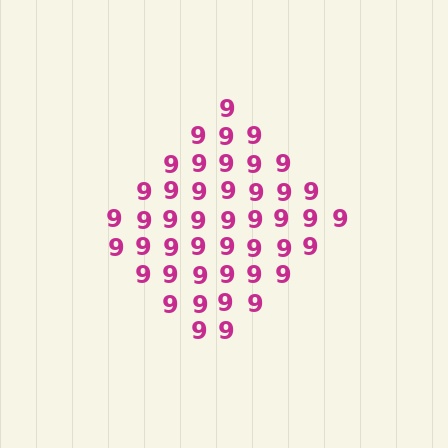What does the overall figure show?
The overall figure shows a diamond.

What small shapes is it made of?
It is made of small digit 9's.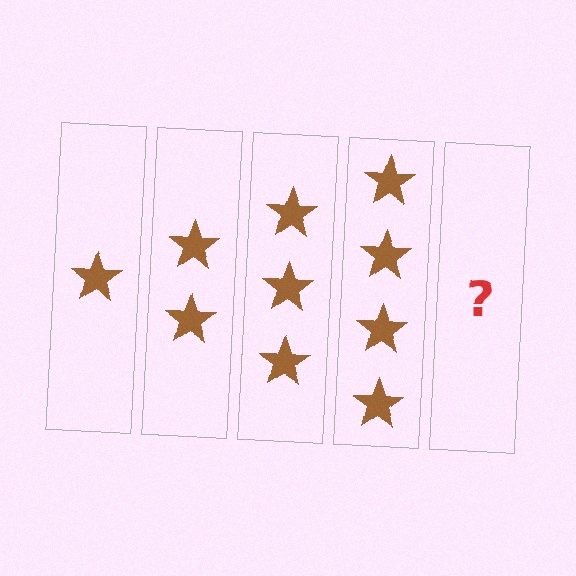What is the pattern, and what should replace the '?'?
The pattern is that each step adds one more star. The '?' should be 5 stars.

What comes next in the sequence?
The next element should be 5 stars.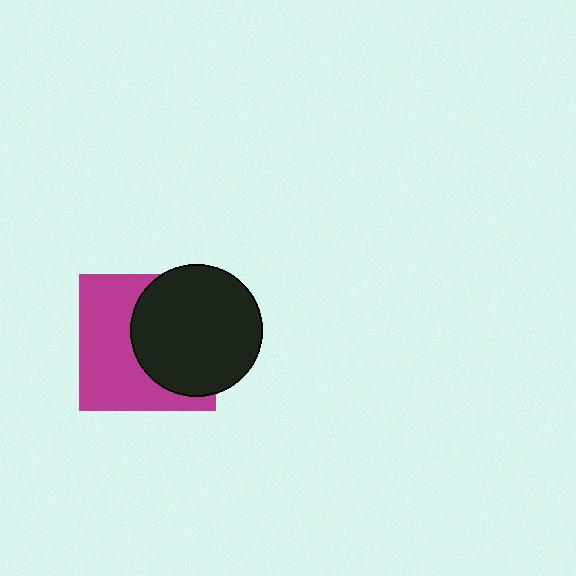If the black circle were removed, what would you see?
You would see the complete magenta square.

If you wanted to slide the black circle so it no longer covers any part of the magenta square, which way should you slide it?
Slide it right — that is the most direct way to separate the two shapes.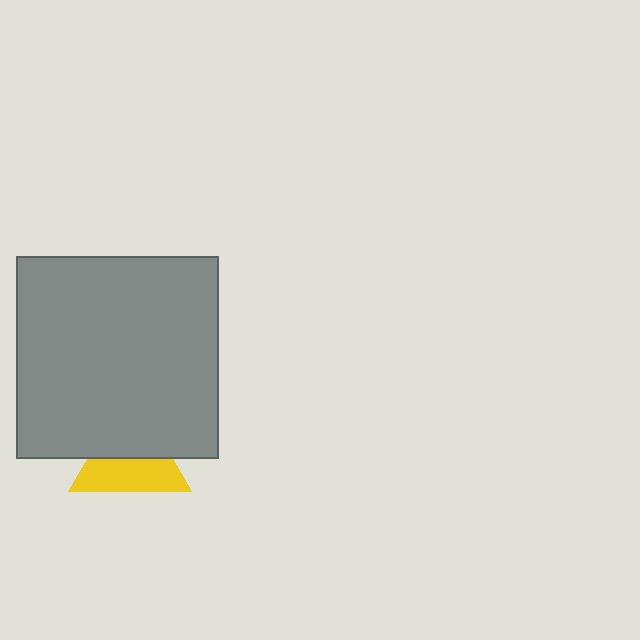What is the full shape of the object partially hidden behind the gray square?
The partially hidden object is a yellow triangle.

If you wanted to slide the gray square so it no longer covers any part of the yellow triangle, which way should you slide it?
Slide it up — that is the most direct way to separate the two shapes.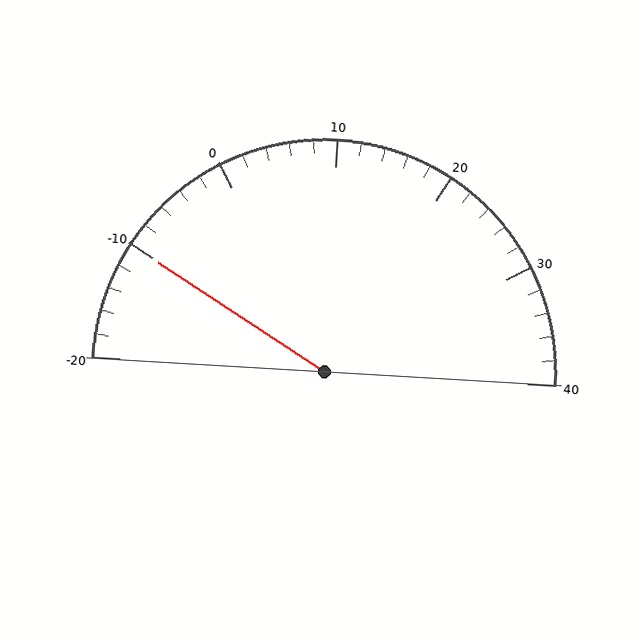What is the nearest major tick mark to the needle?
The nearest major tick mark is -10.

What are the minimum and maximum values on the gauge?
The gauge ranges from -20 to 40.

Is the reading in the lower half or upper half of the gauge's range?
The reading is in the lower half of the range (-20 to 40).